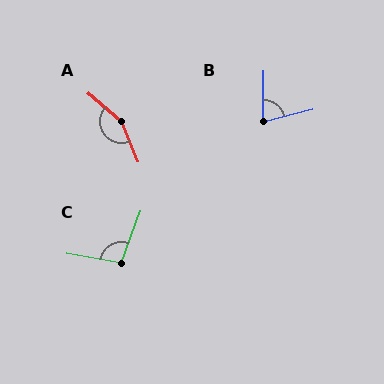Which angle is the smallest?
B, at approximately 76 degrees.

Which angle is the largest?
A, at approximately 152 degrees.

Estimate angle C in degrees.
Approximately 100 degrees.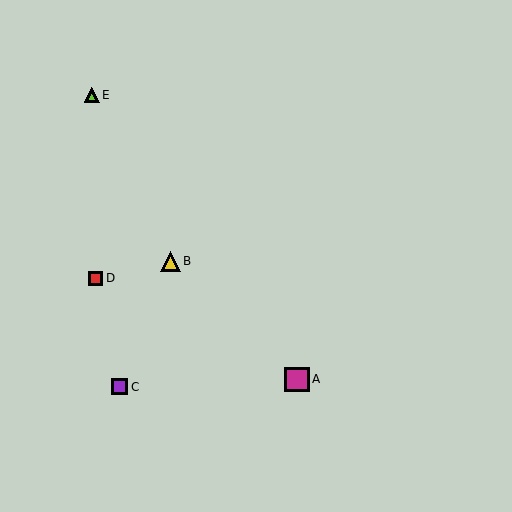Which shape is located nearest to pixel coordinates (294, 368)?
The magenta square (labeled A) at (297, 379) is nearest to that location.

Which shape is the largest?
The magenta square (labeled A) is the largest.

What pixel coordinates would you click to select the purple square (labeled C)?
Click at (120, 387) to select the purple square C.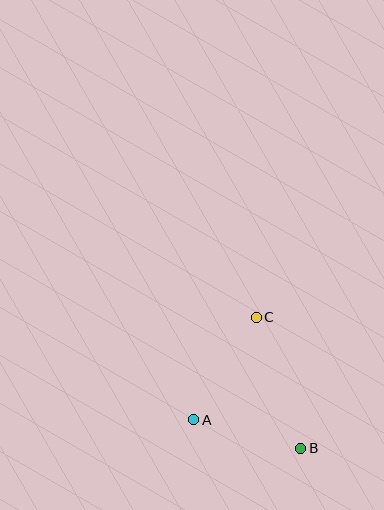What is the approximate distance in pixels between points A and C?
The distance between A and C is approximately 120 pixels.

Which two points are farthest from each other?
Points B and C are farthest from each other.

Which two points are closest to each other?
Points A and B are closest to each other.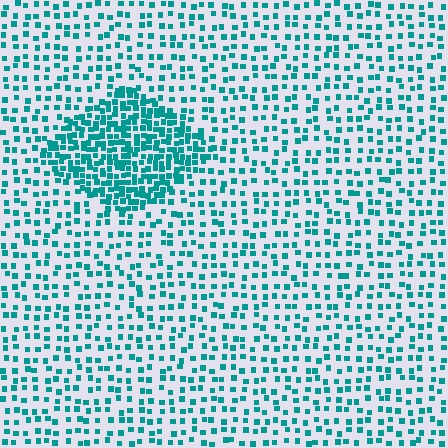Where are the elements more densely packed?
The elements are more densely packed inside the diamond boundary.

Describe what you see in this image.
The image contains small teal elements arranged at two different densities. A diamond-shaped region is visible where the elements are more densely packed than the surrounding area.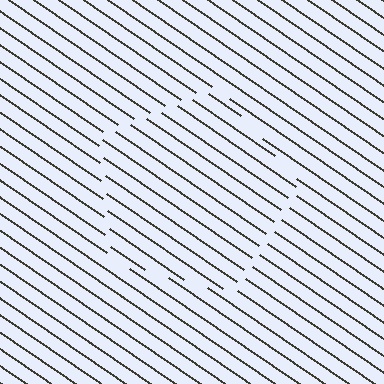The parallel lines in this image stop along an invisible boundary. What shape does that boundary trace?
An illusory pentagon. The interior of the shape contains the same grating, shifted by half a period — the contour is defined by the phase discontinuity where line-ends from the inner and outer gratings abut.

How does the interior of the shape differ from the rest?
The interior of the shape contains the same grating, shifted by half a period — the contour is defined by the phase discontinuity where line-ends from the inner and outer gratings abut.